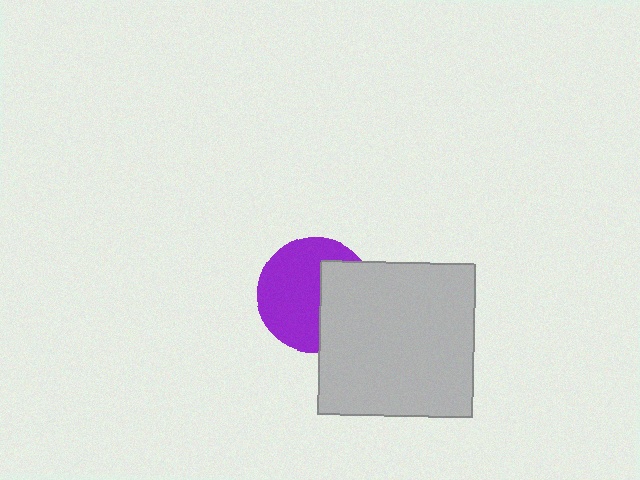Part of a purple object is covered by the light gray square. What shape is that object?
It is a circle.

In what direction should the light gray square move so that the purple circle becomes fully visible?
The light gray square should move right. That is the shortest direction to clear the overlap and leave the purple circle fully visible.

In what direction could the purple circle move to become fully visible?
The purple circle could move left. That would shift it out from behind the light gray square entirely.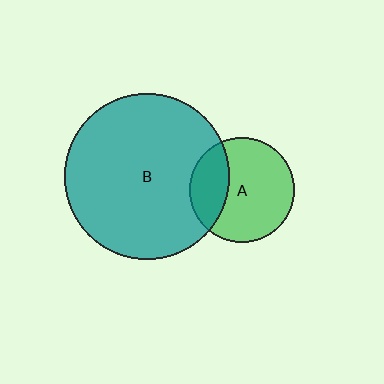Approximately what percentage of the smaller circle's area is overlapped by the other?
Approximately 30%.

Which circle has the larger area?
Circle B (teal).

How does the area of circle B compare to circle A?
Approximately 2.5 times.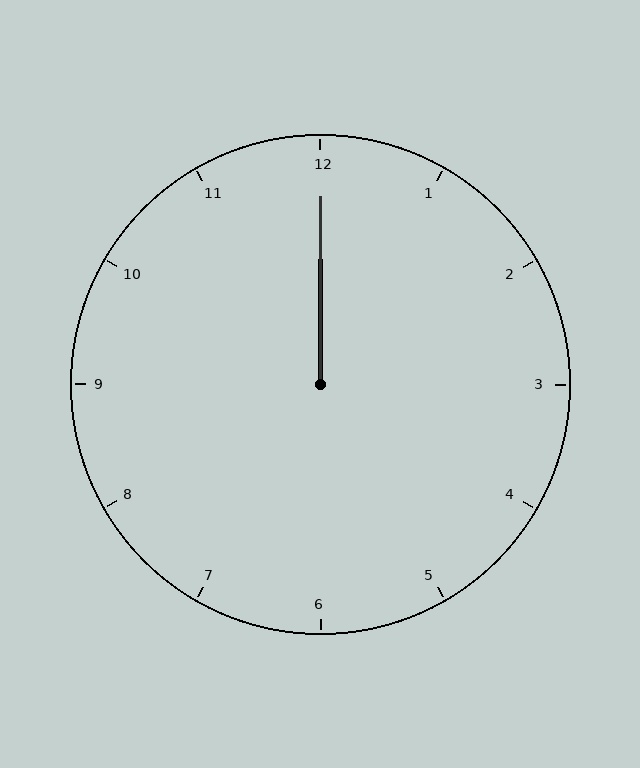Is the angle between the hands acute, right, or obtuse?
It is acute.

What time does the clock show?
12:00.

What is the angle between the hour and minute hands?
Approximately 0 degrees.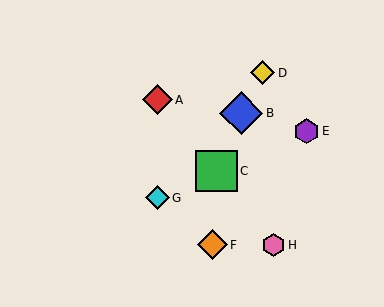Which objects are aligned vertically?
Objects A, G are aligned vertically.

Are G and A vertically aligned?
Yes, both are at x≈157.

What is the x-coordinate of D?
Object D is at x≈263.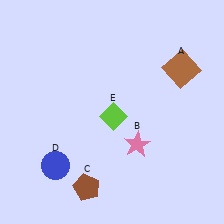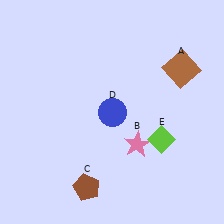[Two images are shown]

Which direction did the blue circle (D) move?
The blue circle (D) moved right.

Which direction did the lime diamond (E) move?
The lime diamond (E) moved right.